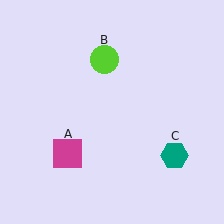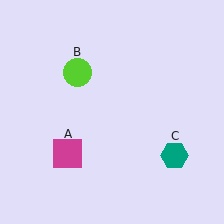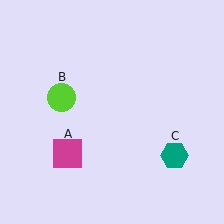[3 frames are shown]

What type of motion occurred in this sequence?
The lime circle (object B) rotated counterclockwise around the center of the scene.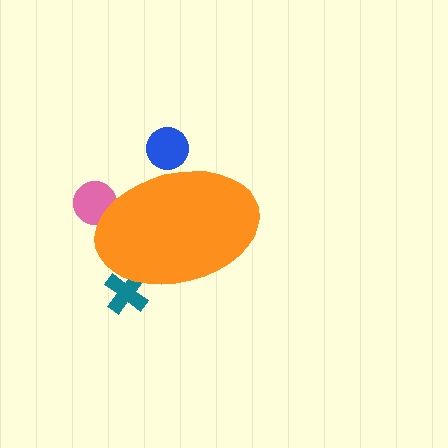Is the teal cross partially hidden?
Yes, the teal cross is partially hidden behind the orange ellipse.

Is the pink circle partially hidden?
Yes, the pink circle is partially hidden behind the orange ellipse.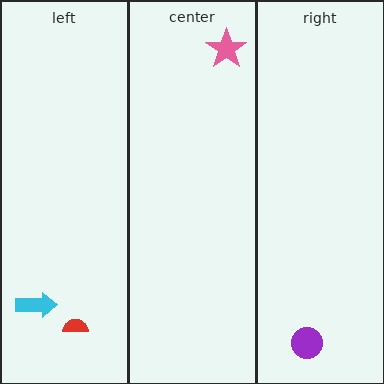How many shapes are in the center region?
1.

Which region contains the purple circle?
The right region.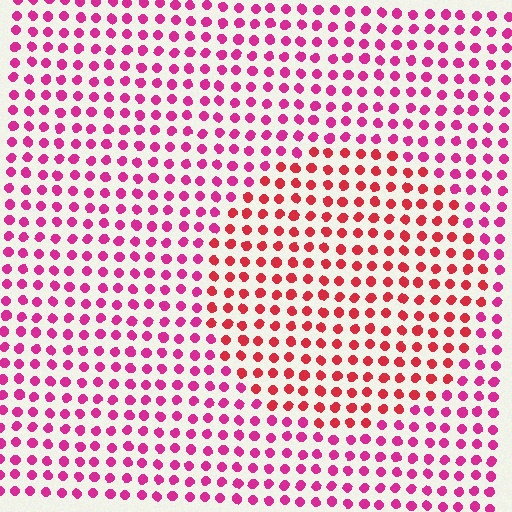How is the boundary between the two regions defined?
The boundary is defined purely by a slight shift in hue (about 31 degrees). Spacing, size, and orientation are identical on both sides.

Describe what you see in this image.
The image is filled with small magenta elements in a uniform arrangement. A circle-shaped region is visible where the elements are tinted to a slightly different hue, forming a subtle color boundary.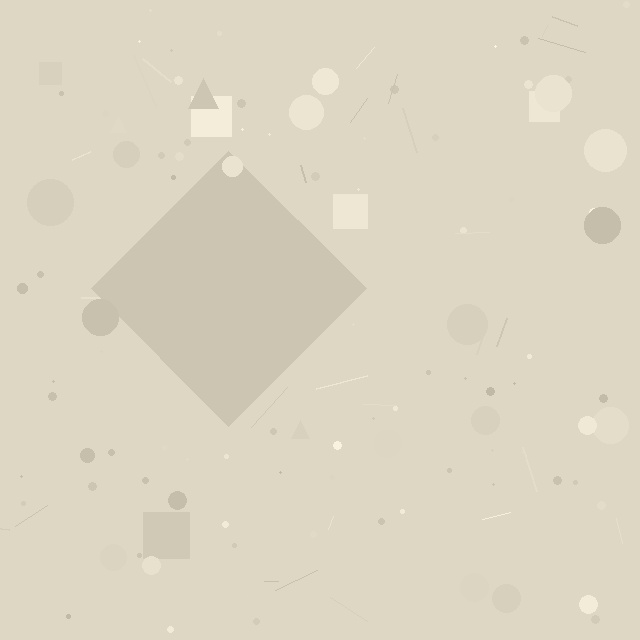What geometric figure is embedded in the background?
A diamond is embedded in the background.